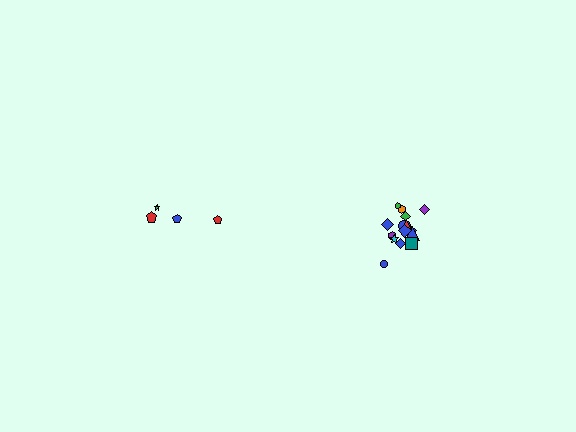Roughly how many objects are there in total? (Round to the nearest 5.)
Roughly 20 objects in total.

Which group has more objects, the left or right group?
The right group.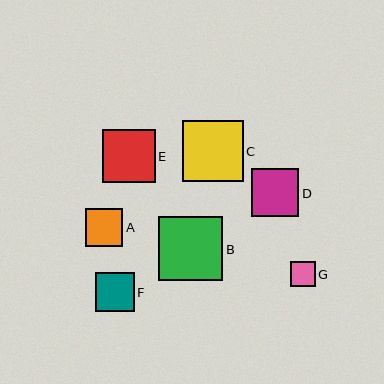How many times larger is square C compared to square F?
Square C is approximately 1.6 times the size of square F.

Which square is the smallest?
Square G is the smallest with a size of approximately 25 pixels.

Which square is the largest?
Square B is the largest with a size of approximately 64 pixels.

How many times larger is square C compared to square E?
Square C is approximately 1.1 times the size of square E.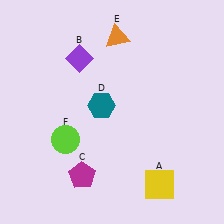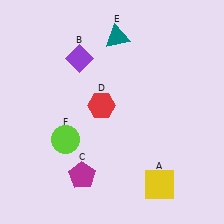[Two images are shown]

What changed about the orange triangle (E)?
In Image 1, E is orange. In Image 2, it changed to teal.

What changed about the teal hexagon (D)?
In Image 1, D is teal. In Image 2, it changed to red.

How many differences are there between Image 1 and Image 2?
There are 2 differences between the two images.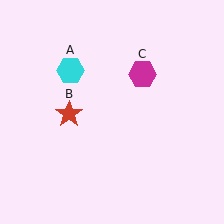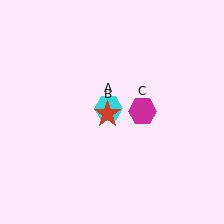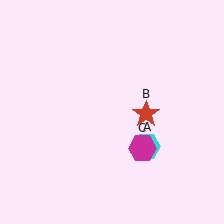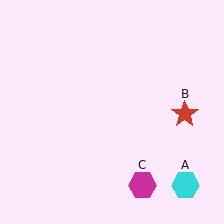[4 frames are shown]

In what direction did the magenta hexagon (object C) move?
The magenta hexagon (object C) moved down.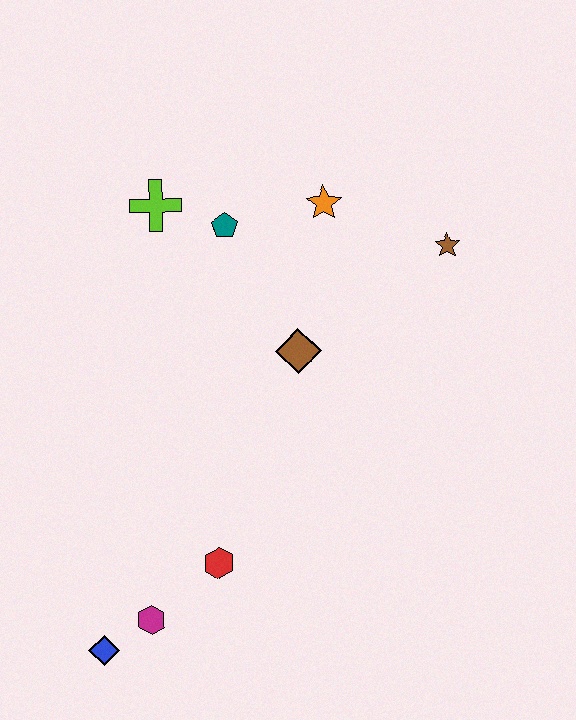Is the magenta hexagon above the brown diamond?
No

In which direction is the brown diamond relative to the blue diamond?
The brown diamond is above the blue diamond.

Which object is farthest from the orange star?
The blue diamond is farthest from the orange star.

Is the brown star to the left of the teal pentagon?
No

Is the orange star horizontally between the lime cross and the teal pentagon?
No